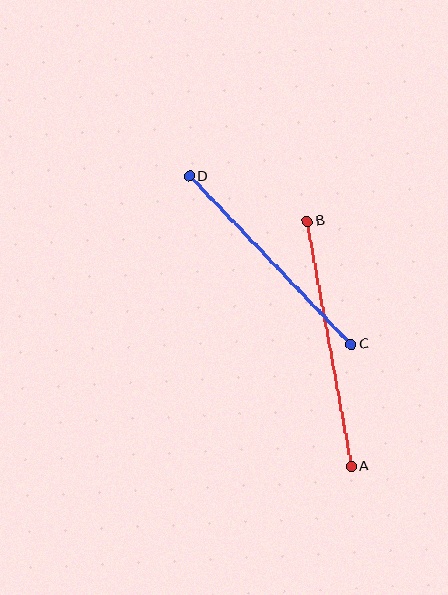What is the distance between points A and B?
The distance is approximately 249 pixels.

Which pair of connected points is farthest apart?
Points A and B are farthest apart.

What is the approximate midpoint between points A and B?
The midpoint is at approximately (329, 344) pixels.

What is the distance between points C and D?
The distance is approximately 233 pixels.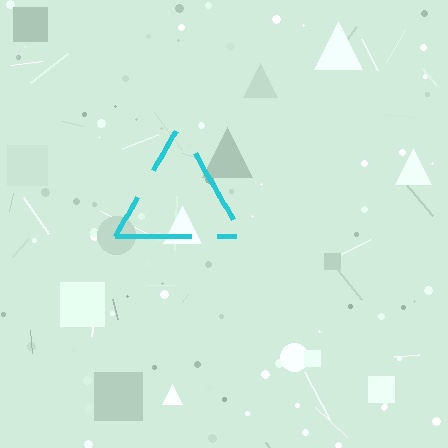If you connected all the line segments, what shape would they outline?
They would outline a triangle.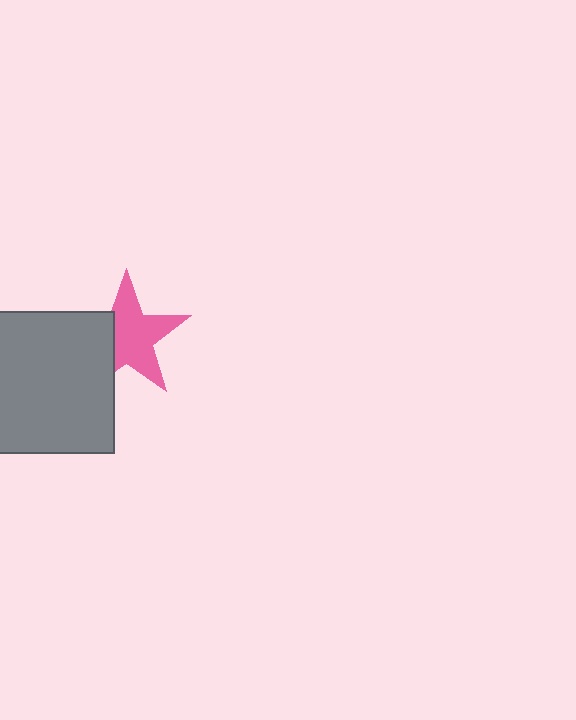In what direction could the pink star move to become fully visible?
The pink star could move right. That would shift it out from behind the gray square entirely.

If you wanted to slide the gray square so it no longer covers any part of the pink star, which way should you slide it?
Slide it left — that is the most direct way to separate the two shapes.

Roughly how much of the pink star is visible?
Most of it is visible (roughly 67%).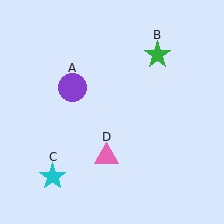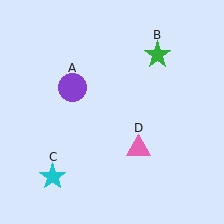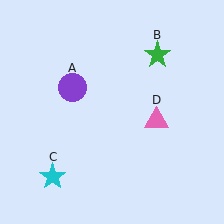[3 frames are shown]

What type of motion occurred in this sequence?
The pink triangle (object D) rotated counterclockwise around the center of the scene.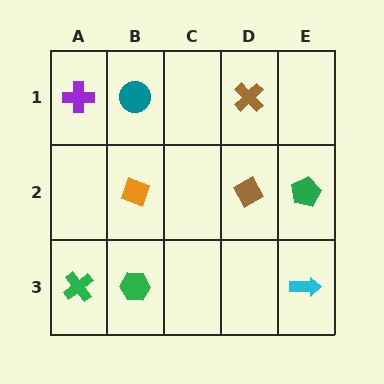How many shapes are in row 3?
3 shapes.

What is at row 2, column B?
An orange diamond.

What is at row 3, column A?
A green cross.